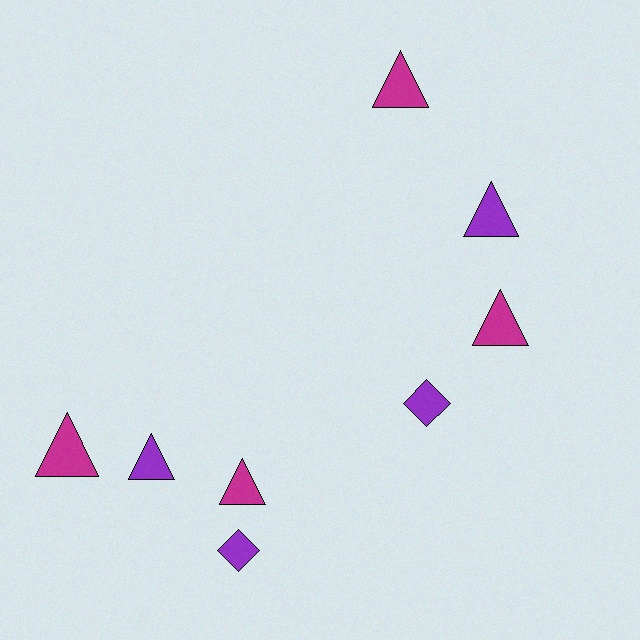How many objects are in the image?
There are 8 objects.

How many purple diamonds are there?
There are 2 purple diamonds.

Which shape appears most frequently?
Triangle, with 6 objects.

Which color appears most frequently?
Magenta, with 4 objects.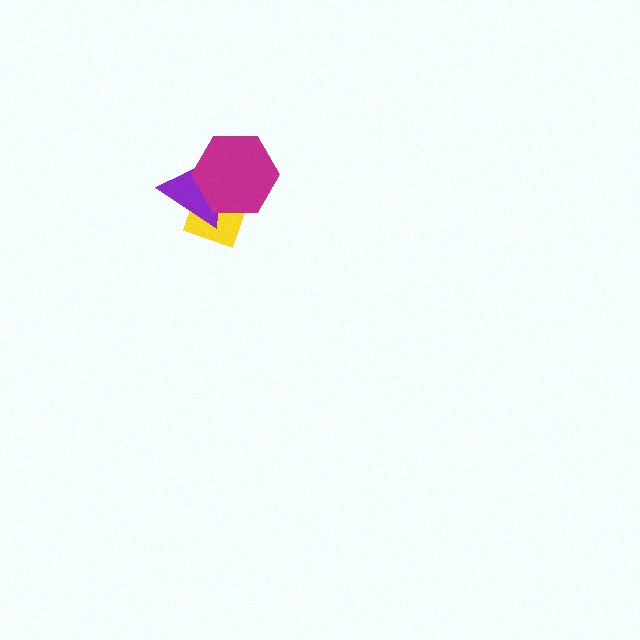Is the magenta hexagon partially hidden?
No, no other shape covers it.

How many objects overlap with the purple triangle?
2 objects overlap with the purple triangle.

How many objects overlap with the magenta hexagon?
2 objects overlap with the magenta hexagon.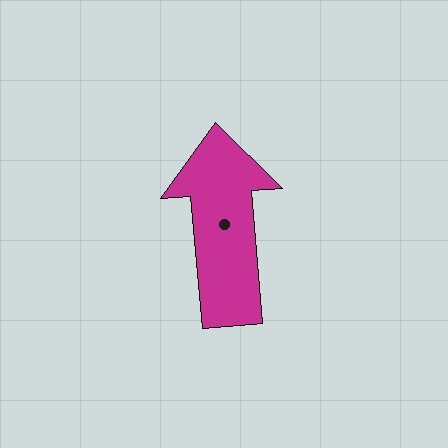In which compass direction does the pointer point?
North.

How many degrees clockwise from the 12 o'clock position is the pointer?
Approximately 355 degrees.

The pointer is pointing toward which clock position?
Roughly 12 o'clock.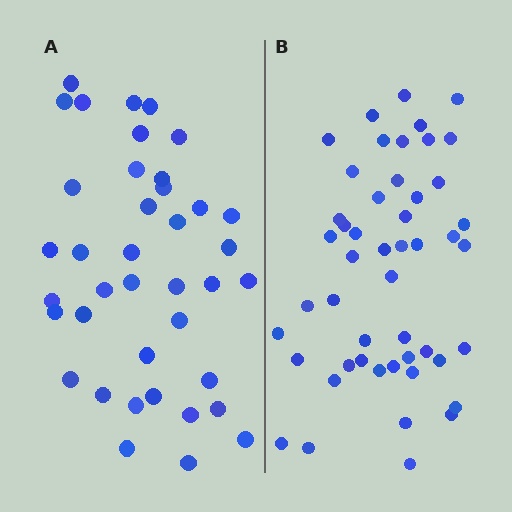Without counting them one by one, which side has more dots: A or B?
Region B (the right region) has more dots.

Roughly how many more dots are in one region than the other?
Region B has roughly 10 or so more dots than region A.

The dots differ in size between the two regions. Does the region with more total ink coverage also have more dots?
No. Region A has more total ink coverage because its dots are larger, but region B actually contains more individual dots. Total area can be misleading — the number of items is what matters here.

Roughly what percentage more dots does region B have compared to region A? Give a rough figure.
About 25% more.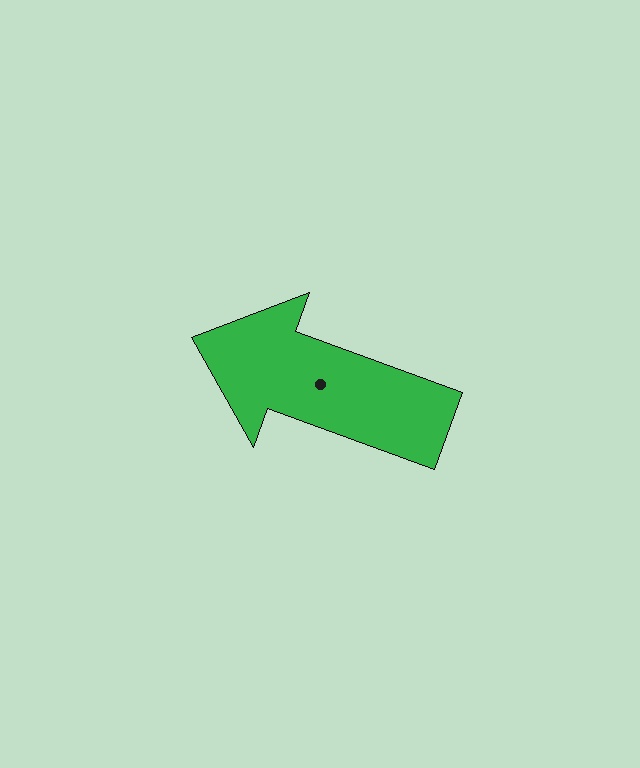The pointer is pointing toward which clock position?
Roughly 10 o'clock.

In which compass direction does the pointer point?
West.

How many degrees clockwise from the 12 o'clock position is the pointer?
Approximately 290 degrees.